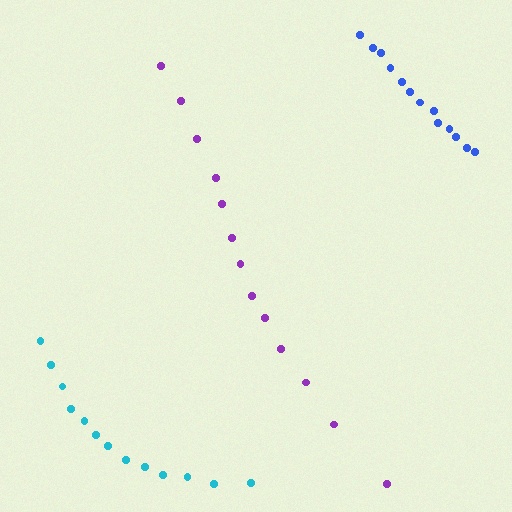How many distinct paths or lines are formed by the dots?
There are 3 distinct paths.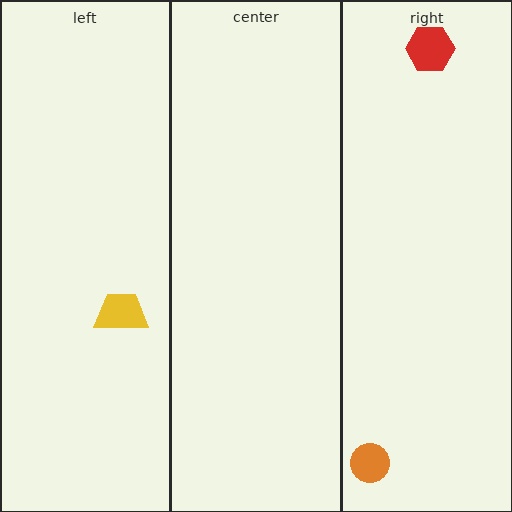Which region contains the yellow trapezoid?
The left region.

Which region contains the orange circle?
The right region.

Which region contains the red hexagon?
The right region.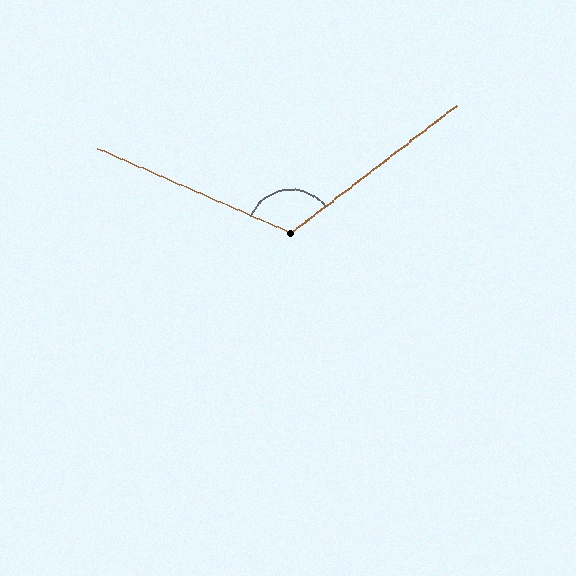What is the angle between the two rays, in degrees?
Approximately 119 degrees.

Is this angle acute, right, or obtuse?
It is obtuse.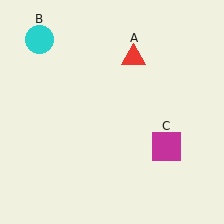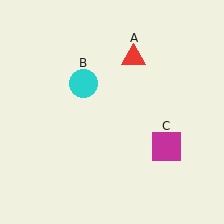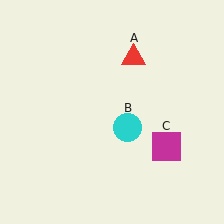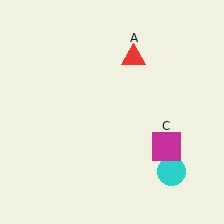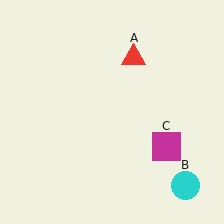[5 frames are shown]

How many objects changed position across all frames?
1 object changed position: cyan circle (object B).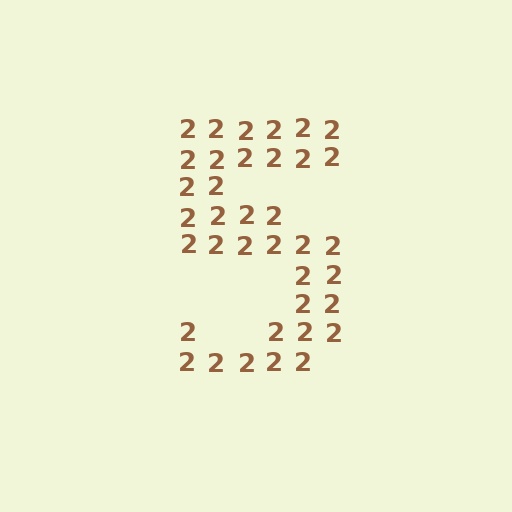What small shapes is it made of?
It is made of small digit 2's.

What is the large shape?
The large shape is the digit 5.